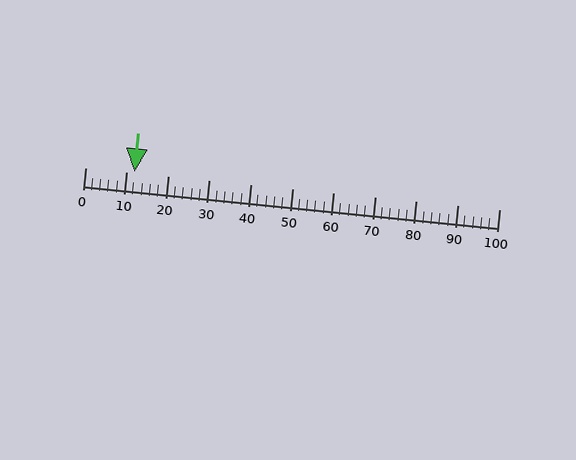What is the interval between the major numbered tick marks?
The major tick marks are spaced 10 units apart.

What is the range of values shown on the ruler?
The ruler shows values from 0 to 100.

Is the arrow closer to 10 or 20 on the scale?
The arrow is closer to 10.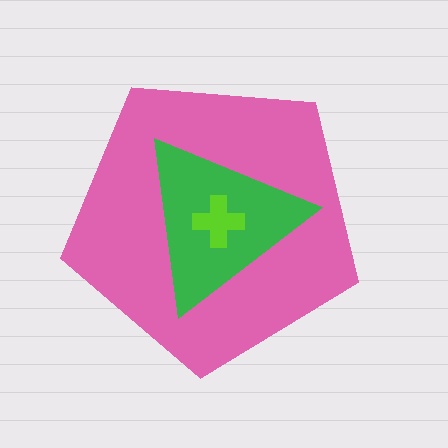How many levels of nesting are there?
3.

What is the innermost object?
The lime cross.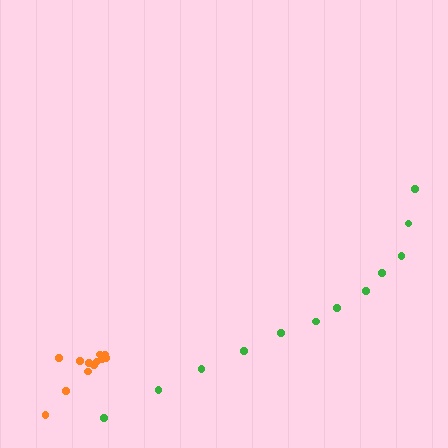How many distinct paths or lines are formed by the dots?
There are 2 distinct paths.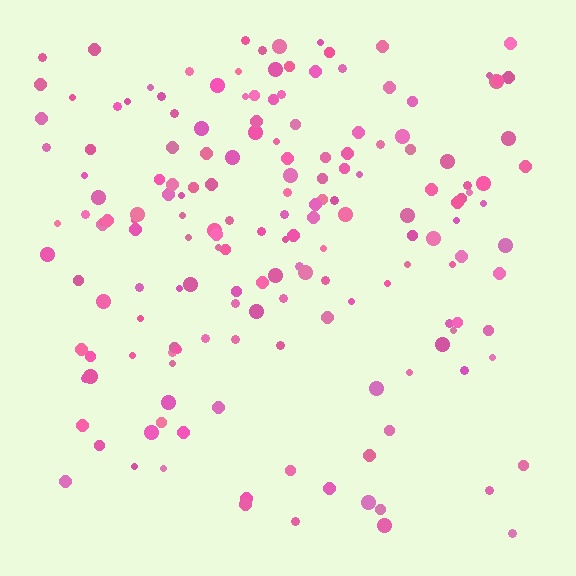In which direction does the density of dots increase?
From bottom to top, with the top side densest.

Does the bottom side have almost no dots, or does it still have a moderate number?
Still a moderate number, just noticeably fewer than the top.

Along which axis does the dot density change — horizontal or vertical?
Vertical.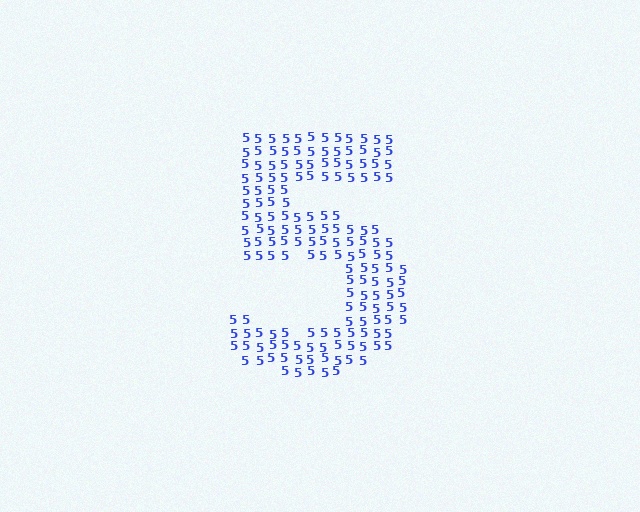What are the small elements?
The small elements are digit 5's.